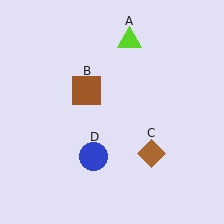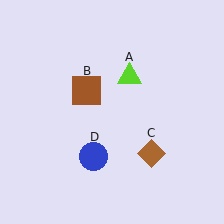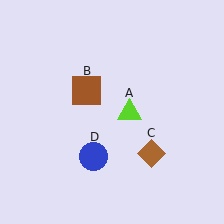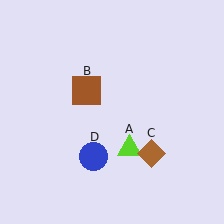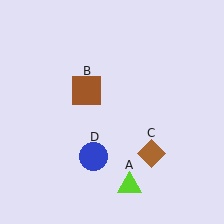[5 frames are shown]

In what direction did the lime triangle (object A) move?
The lime triangle (object A) moved down.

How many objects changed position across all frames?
1 object changed position: lime triangle (object A).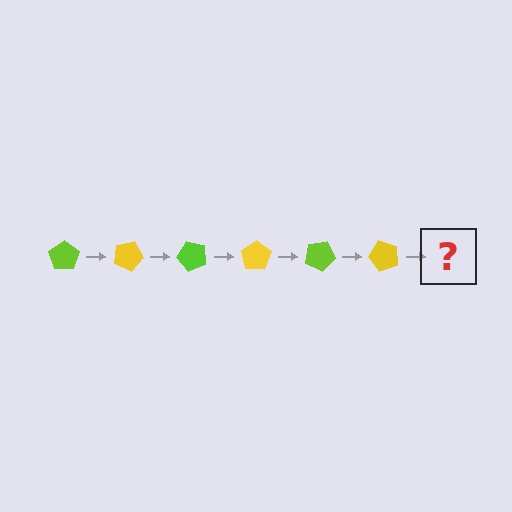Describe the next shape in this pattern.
It should be a lime pentagon, rotated 150 degrees from the start.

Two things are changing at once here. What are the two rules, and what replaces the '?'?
The two rules are that it rotates 25 degrees each step and the color cycles through lime and yellow. The '?' should be a lime pentagon, rotated 150 degrees from the start.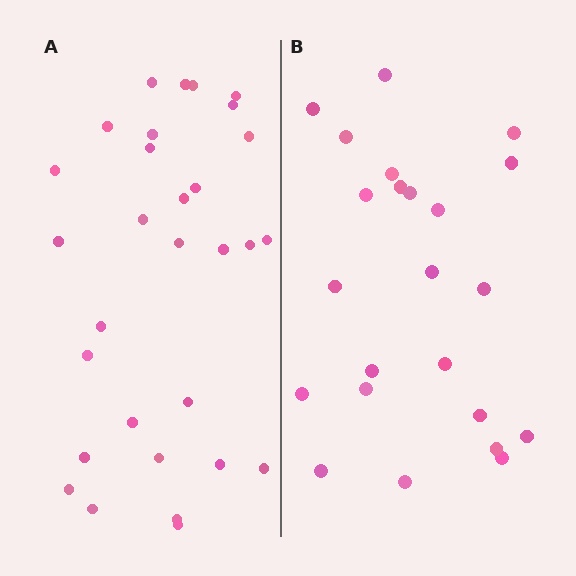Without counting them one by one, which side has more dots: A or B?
Region A (the left region) has more dots.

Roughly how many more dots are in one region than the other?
Region A has roughly 8 or so more dots than region B.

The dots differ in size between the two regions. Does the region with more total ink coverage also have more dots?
No. Region B has more total ink coverage because its dots are larger, but region A actually contains more individual dots. Total area can be misleading — the number of items is what matters here.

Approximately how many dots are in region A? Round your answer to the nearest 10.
About 30 dots.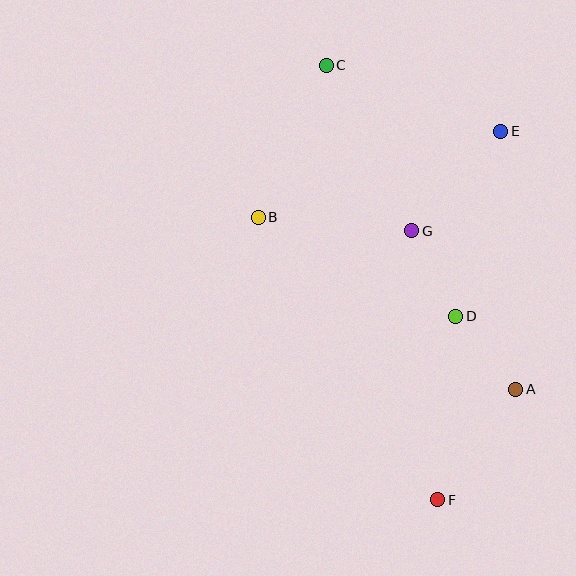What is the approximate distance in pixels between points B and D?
The distance between B and D is approximately 221 pixels.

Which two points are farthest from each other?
Points C and F are farthest from each other.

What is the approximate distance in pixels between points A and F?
The distance between A and F is approximately 135 pixels.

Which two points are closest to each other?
Points A and D are closest to each other.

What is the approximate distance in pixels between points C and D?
The distance between C and D is approximately 283 pixels.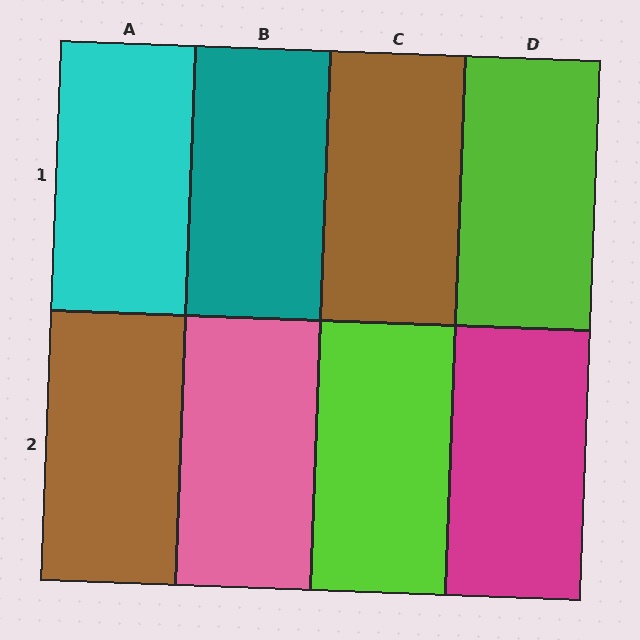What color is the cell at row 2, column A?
Brown.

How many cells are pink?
1 cell is pink.